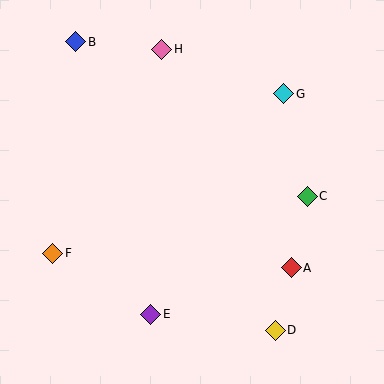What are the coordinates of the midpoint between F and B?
The midpoint between F and B is at (64, 148).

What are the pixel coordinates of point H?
Point H is at (162, 49).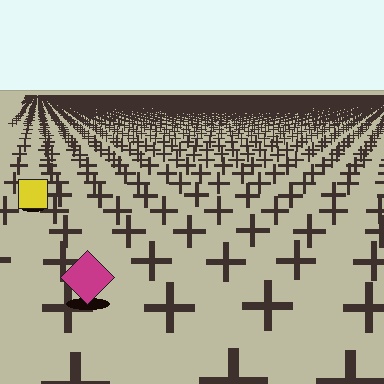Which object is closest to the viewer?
The magenta diamond is closest. The texture marks near it are larger and more spread out.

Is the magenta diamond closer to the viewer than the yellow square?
Yes. The magenta diamond is closer — you can tell from the texture gradient: the ground texture is coarser near it.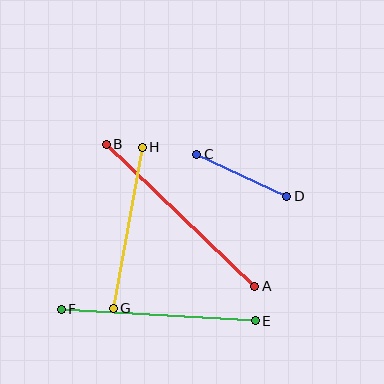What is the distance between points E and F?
The distance is approximately 195 pixels.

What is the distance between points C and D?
The distance is approximately 99 pixels.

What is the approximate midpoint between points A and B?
The midpoint is at approximately (181, 215) pixels.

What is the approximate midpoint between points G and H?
The midpoint is at approximately (128, 228) pixels.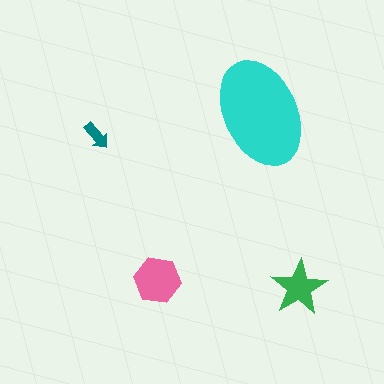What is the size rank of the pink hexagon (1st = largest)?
2nd.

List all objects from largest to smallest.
The cyan ellipse, the pink hexagon, the green star, the teal arrow.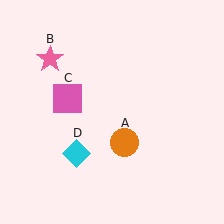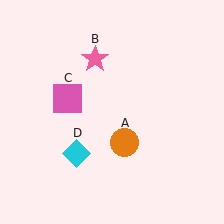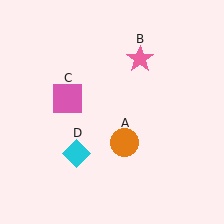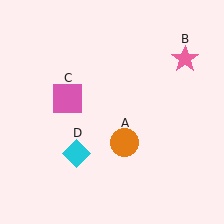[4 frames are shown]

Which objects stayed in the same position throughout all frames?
Orange circle (object A) and pink square (object C) and cyan diamond (object D) remained stationary.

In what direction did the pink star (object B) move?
The pink star (object B) moved right.